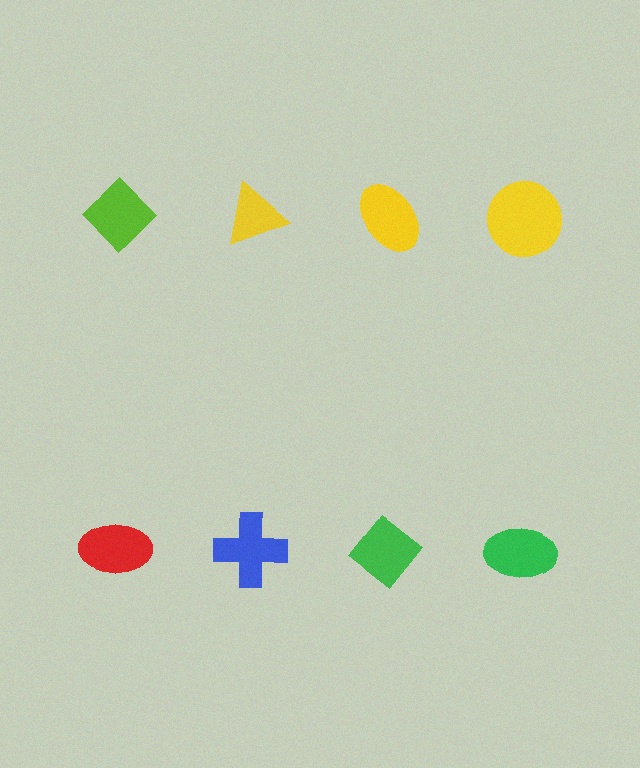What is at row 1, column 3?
A yellow ellipse.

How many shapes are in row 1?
4 shapes.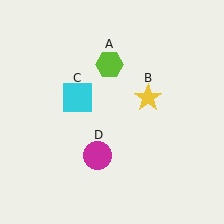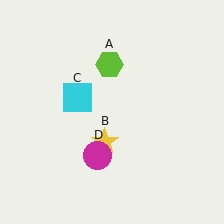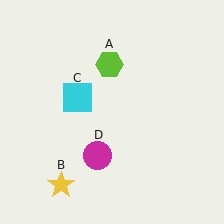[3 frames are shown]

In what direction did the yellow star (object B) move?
The yellow star (object B) moved down and to the left.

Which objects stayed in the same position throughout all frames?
Lime hexagon (object A) and cyan square (object C) and magenta circle (object D) remained stationary.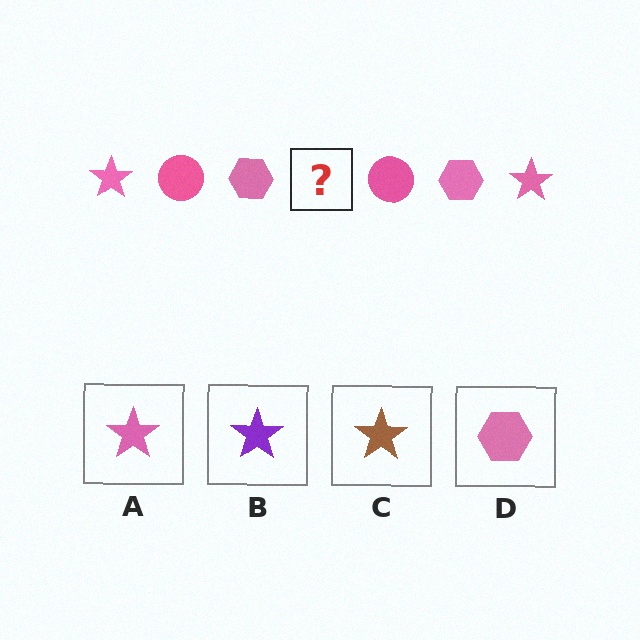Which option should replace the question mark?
Option A.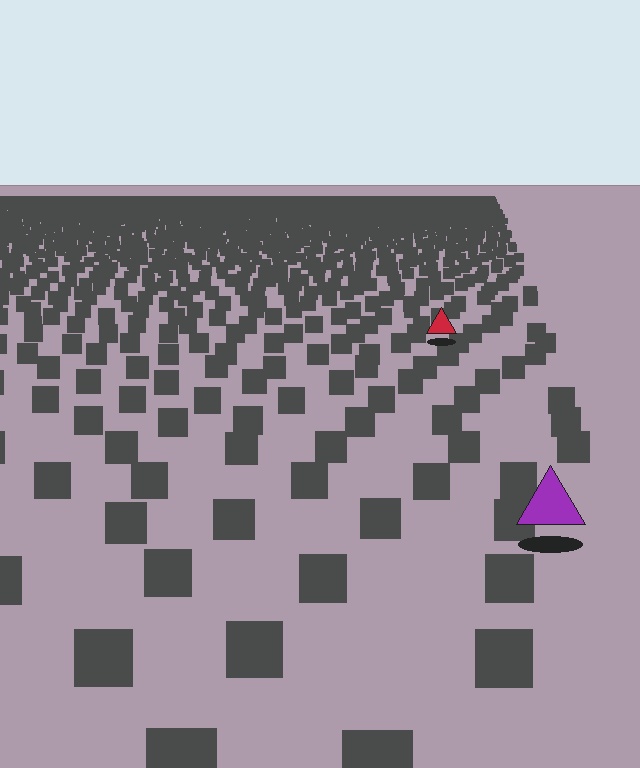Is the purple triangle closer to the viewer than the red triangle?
Yes. The purple triangle is closer — you can tell from the texture gradient: the ground texture is coarser near it.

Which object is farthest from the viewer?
The red triangle is farthest from the viewer. It appears smaller and the ground texture around it is denser.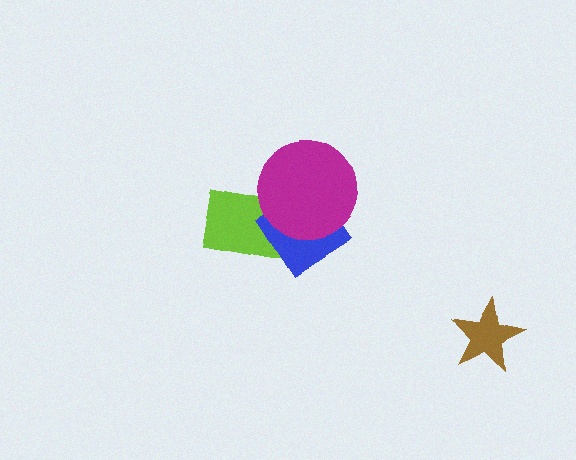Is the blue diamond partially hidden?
Yes, it is partially covered by another shape.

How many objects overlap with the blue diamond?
2 objects overlap with the blue diamond.